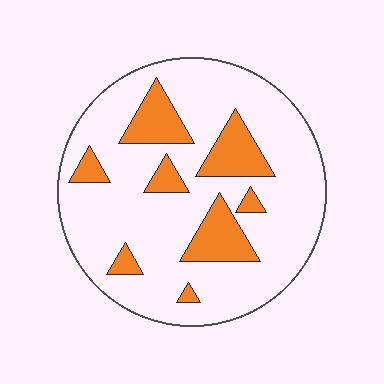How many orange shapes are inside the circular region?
8.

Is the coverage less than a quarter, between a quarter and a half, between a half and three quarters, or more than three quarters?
Less than a quarter.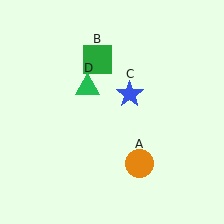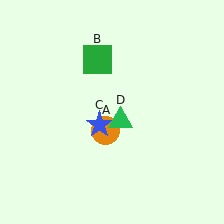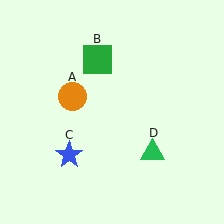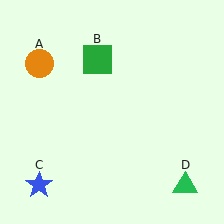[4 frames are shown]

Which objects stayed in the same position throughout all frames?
Green square (object B) remained stationary.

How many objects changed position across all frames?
3 objects changed position: orange circle (object A), blue star (object C), green triangle (object D).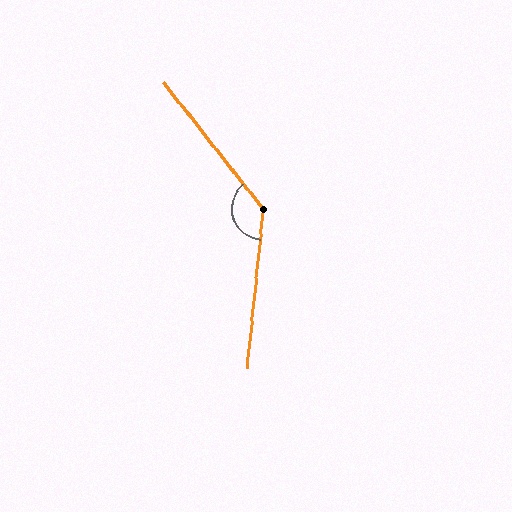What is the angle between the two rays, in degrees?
Approximately 136 degrees.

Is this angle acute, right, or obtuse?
It is obtuse.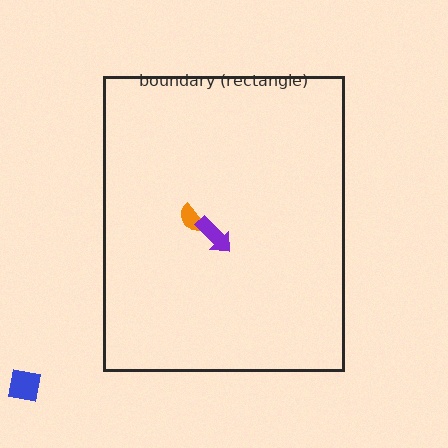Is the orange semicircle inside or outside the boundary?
Inside.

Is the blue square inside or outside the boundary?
Outside.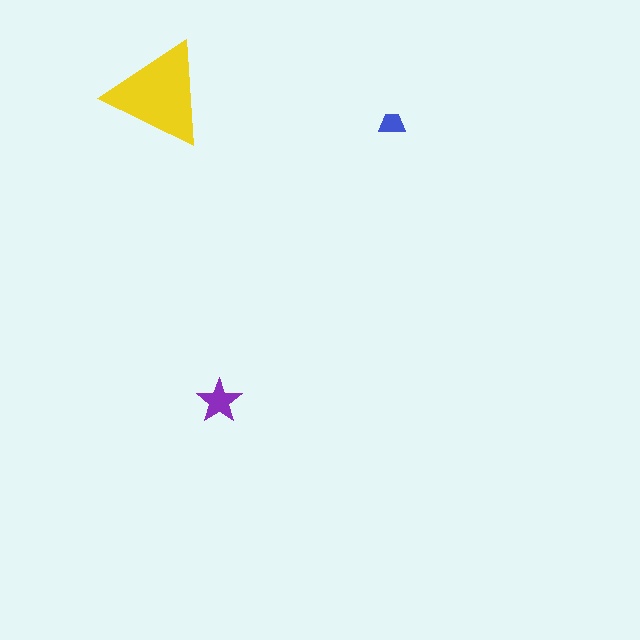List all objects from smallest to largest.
The blue trapezoid, the purple star, the yellow triangle.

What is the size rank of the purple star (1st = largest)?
2nd.